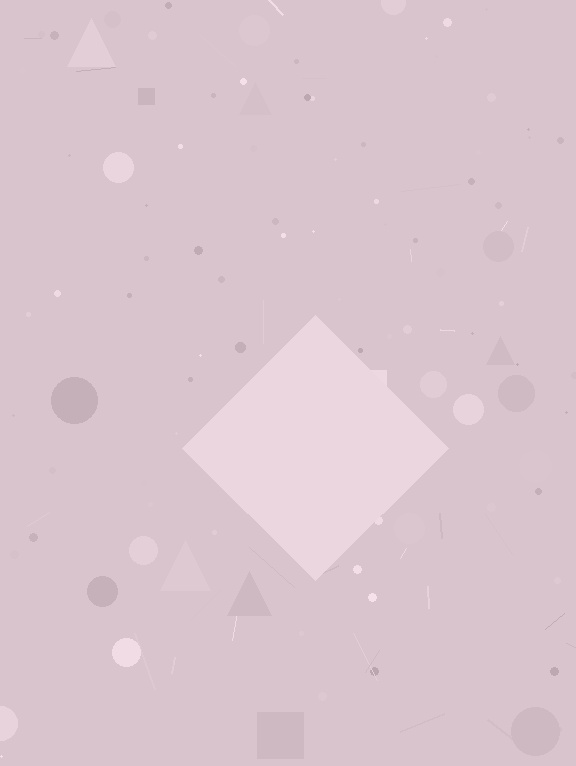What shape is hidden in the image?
A diamond is hidden in the image.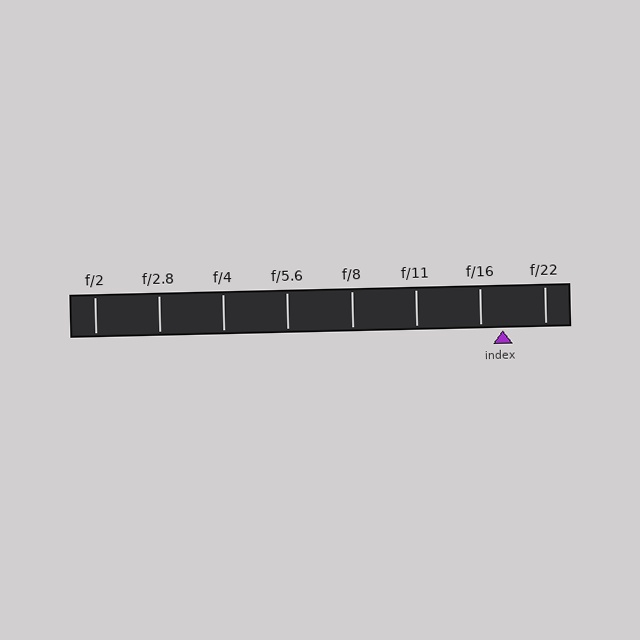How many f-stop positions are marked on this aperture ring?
There are 8 f-stop positions marked.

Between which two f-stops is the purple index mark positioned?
The index mark is between f/16 and f/22.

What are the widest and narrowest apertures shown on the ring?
The widest aperture shown is f/2 and the narrowest is f/22.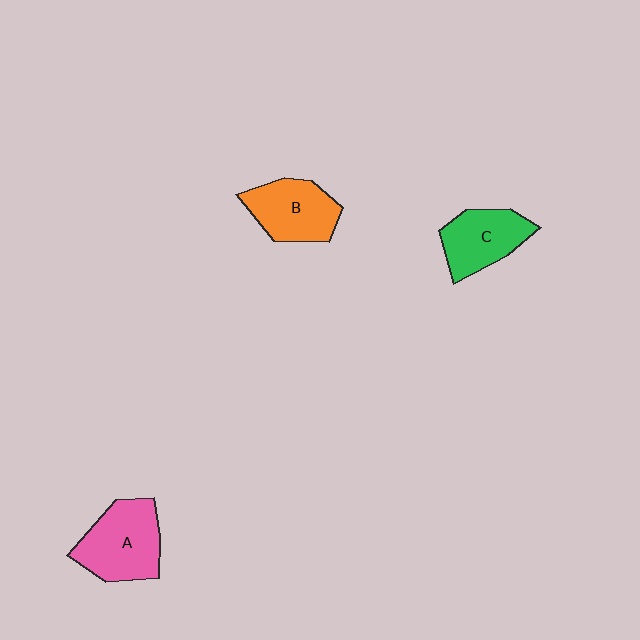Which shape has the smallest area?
Shape C (green).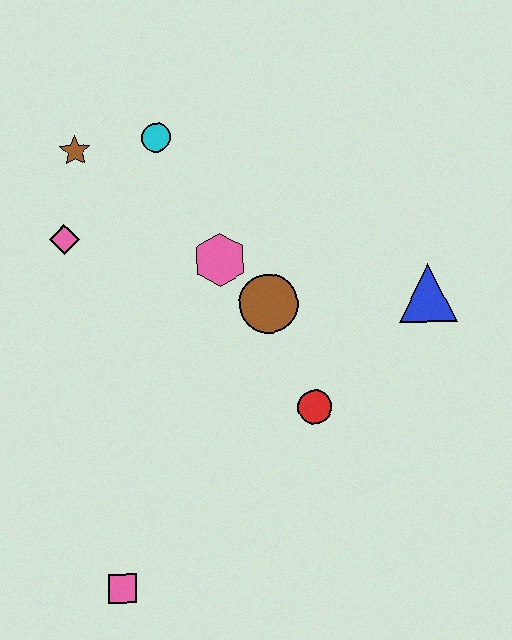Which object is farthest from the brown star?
The pink square is farthest from the brown star.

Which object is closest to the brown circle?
The pink hexagon is closest to the brown circle.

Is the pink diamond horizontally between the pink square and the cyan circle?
No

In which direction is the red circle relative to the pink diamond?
The red circle is to the right of the pink diamond.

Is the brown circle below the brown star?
Yes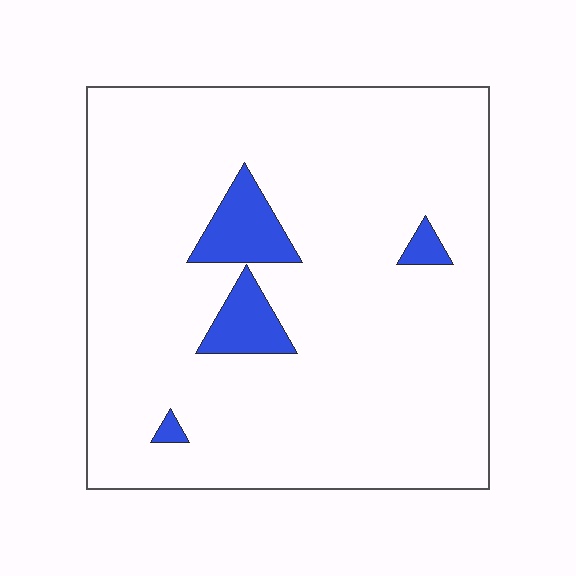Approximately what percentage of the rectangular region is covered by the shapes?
Approximately 10%.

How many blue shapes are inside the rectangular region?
4.